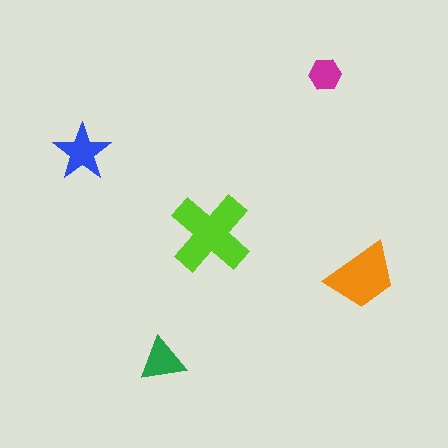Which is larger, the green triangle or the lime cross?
The lime cross.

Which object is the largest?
The lime cross.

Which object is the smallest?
The magenta hexagon.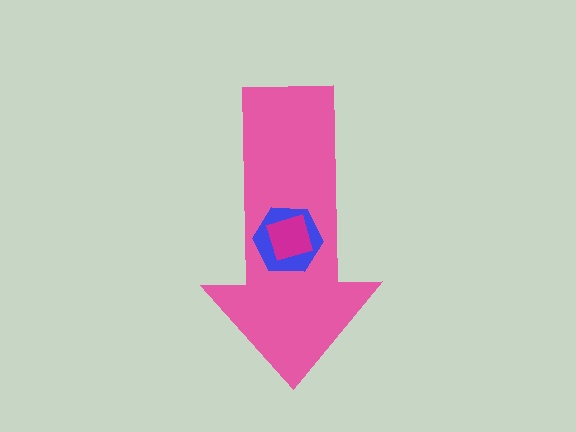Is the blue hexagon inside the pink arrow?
Yes.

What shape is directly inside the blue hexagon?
The magenta diamond.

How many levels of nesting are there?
3.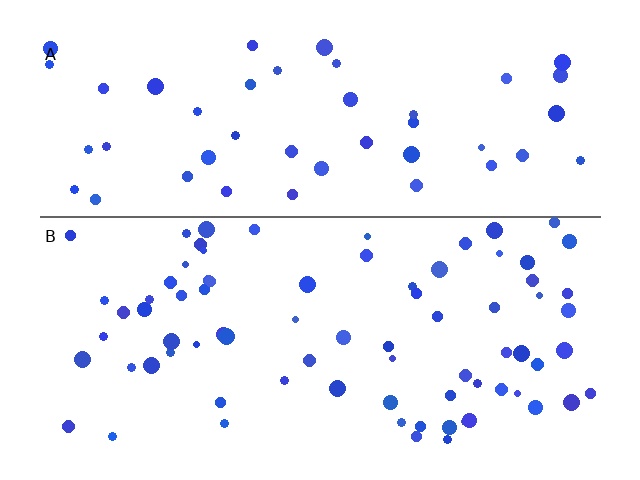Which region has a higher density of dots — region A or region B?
B (the bottom).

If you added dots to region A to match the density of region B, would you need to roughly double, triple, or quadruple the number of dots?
Approximately double.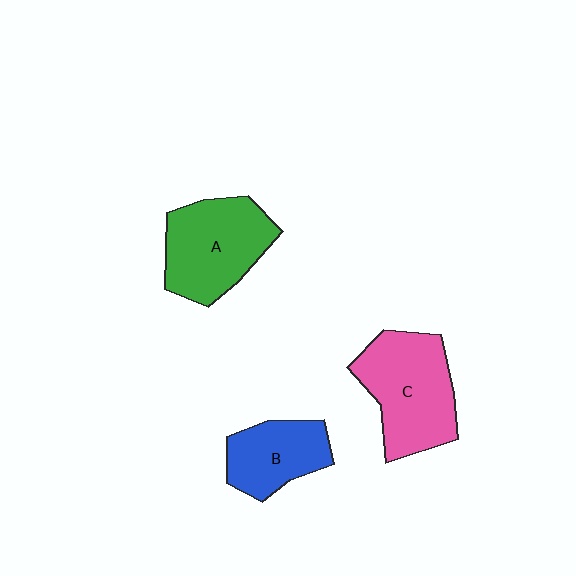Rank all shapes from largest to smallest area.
From largest to smallest: C (pink), A (green), B (blue).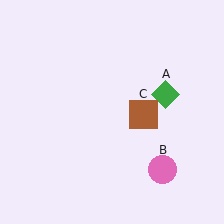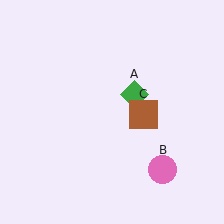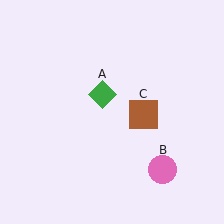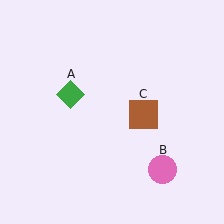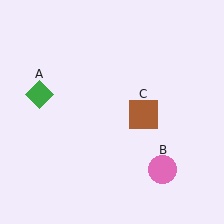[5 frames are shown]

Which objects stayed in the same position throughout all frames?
Pink circle (object B) and brown square (object C) remained stationary.